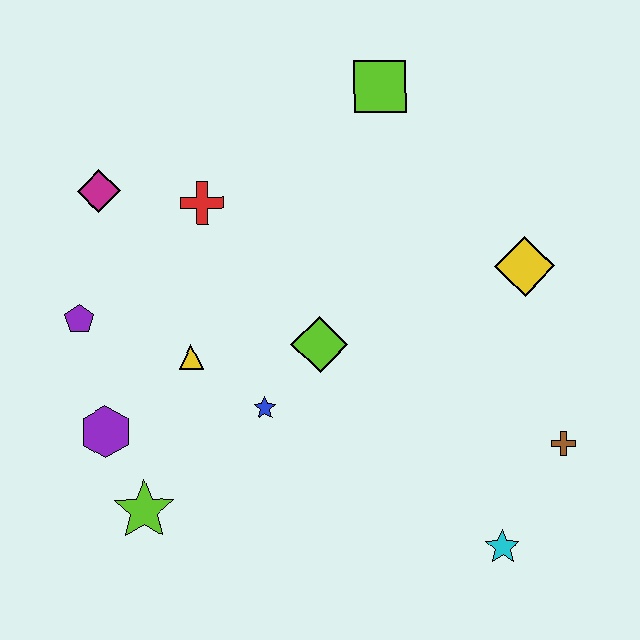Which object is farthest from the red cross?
The cyan star is farthest from the red cross.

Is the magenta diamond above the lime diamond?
Yes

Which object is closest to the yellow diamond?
The brown cross is closest to the yellow diamond.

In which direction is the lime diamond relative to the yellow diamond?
The lime diamond is to the left of the yellow diamond.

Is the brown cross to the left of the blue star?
No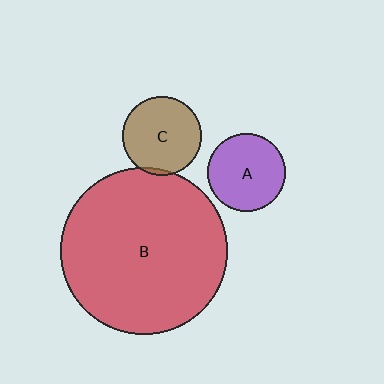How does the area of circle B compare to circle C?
Approximately 4.4 times.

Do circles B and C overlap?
Yes.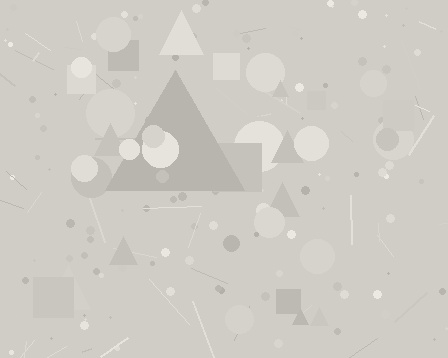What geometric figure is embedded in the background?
A triangle is embedded in the background.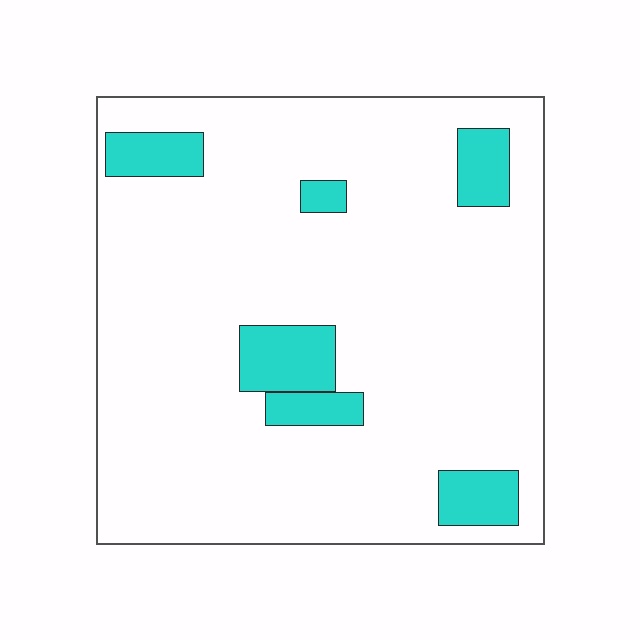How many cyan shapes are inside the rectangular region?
6.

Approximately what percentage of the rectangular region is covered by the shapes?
Approximately 10%.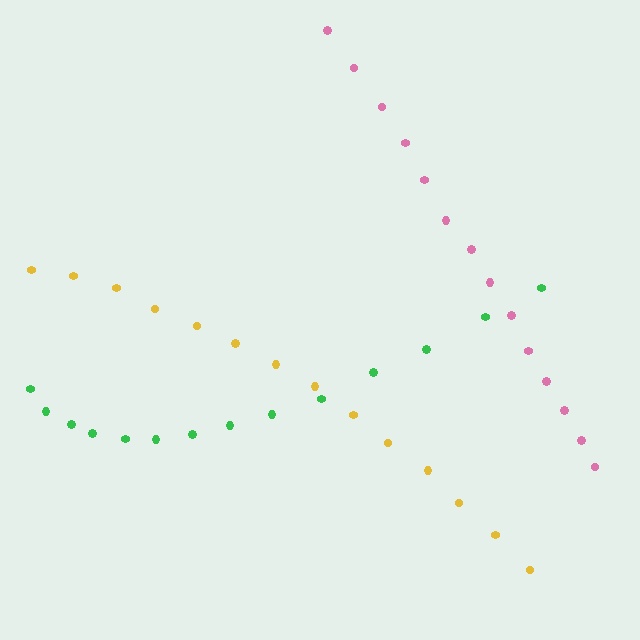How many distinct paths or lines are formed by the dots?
There are 3 distinct paths.